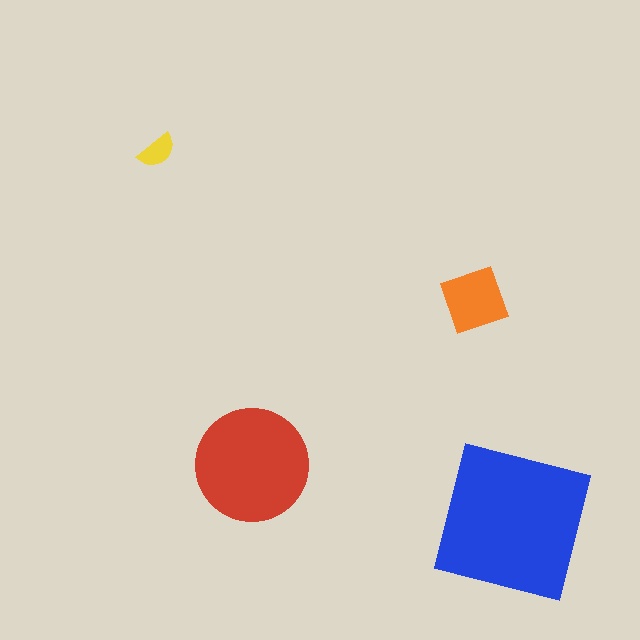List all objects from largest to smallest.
The blue square, the red circle, the orange diamond, the yellow semicircle.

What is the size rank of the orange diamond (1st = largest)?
3rd.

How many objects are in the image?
There are 4 objects in the image.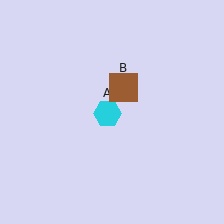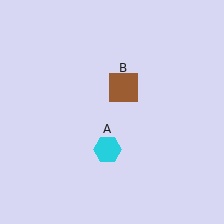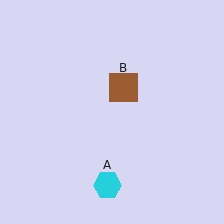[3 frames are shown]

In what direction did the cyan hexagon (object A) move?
The cyan hexagon (object A) moved down.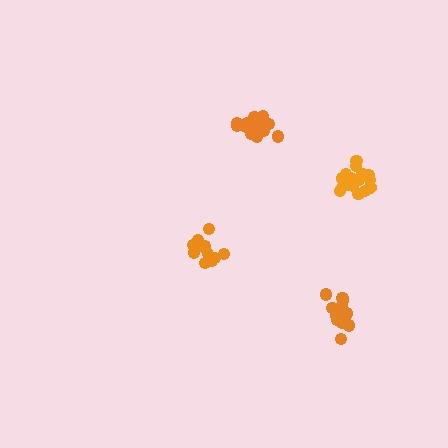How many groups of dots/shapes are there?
There are 4 groups.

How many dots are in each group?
Group 1: 17 dots, Group 2: 12 dots, Group 3: 13 dots, Group 4: 16 dots (58 total).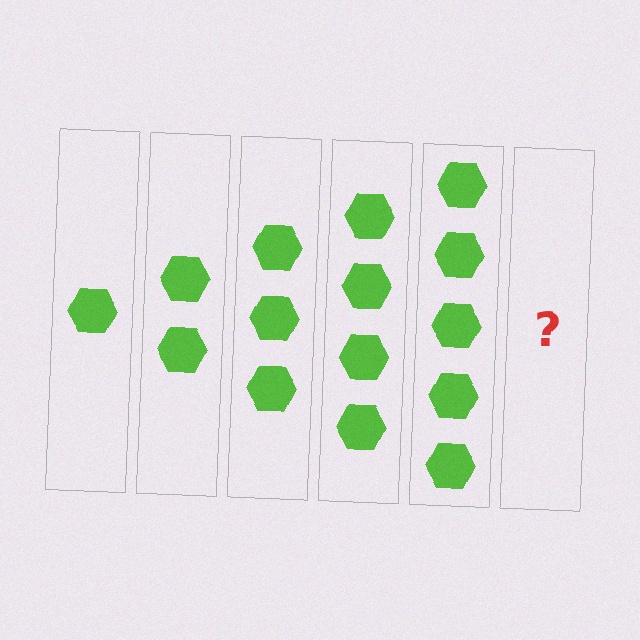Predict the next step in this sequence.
The next step is 6 hexagons.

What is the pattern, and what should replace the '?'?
The pattern is that each step adds one more hexagon. The '?' should be 6 hexagons.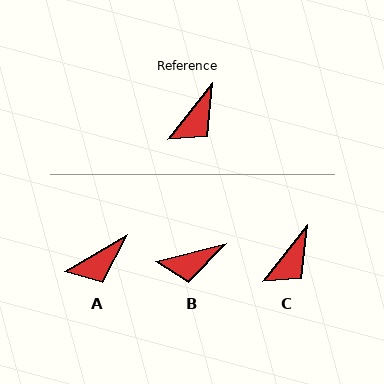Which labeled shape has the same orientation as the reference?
C.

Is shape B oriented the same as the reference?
No, it is off by about 38 degrees.